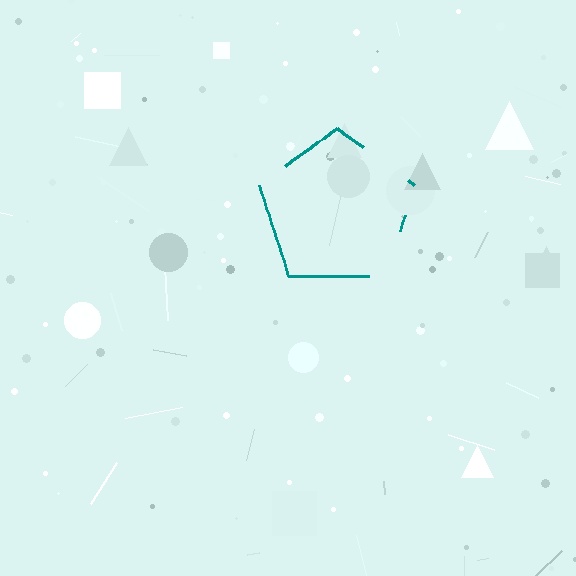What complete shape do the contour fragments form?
The contour fragments form a pentagon.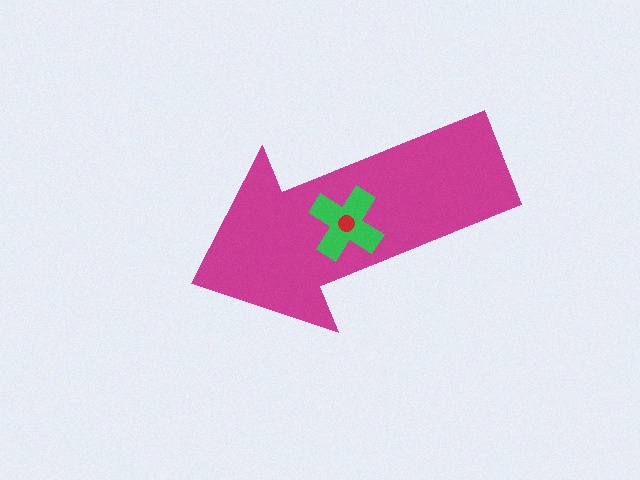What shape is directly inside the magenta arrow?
The green cross.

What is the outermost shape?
The magenta arrow.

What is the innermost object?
The red circle.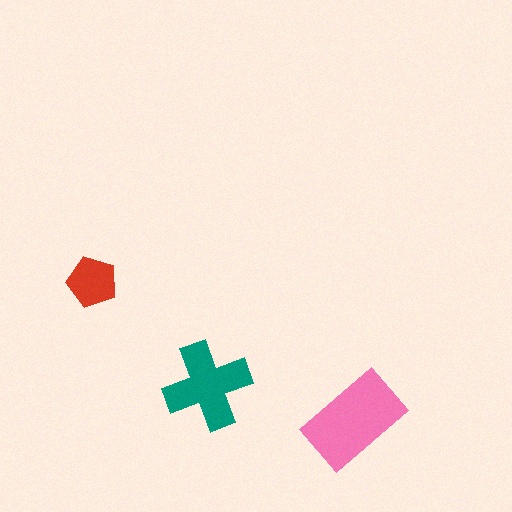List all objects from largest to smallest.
The pink rectangle, the teal cross, the red pentagon.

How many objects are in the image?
There are 3 objects in the image.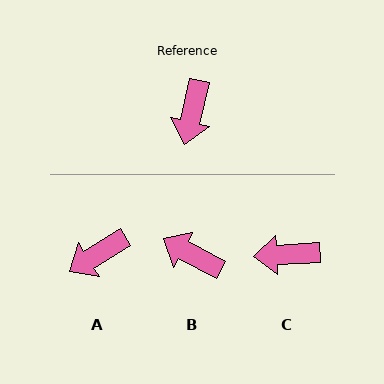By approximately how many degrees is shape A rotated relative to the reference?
Approximately 46 degrees clockwise.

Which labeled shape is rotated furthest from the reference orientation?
B, about 105 degrees away.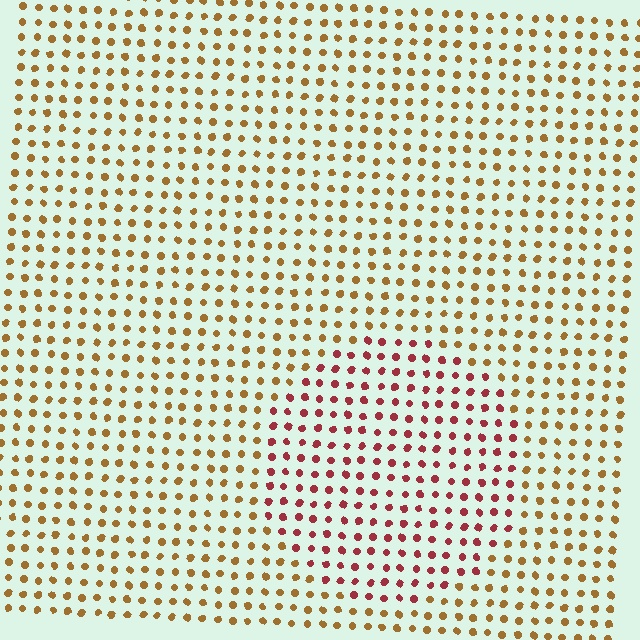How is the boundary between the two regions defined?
The boundary is defined purely by a slight shift in hue (about 43 degrees). Spacing, size, and orientation are identical on both sides.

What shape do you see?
I see a circle.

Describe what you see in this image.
The image is filled with small brown elements in a uniform arrangement. A circle-shaped region is visible where the elements are tinted to a slightly different hue, forming a subtle color boundary.